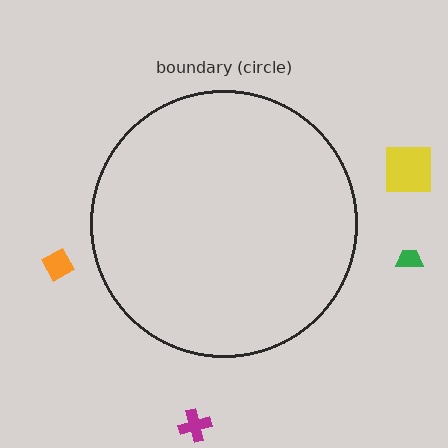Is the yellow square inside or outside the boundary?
Outside.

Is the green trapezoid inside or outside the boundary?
Outside.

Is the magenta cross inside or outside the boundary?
Outside.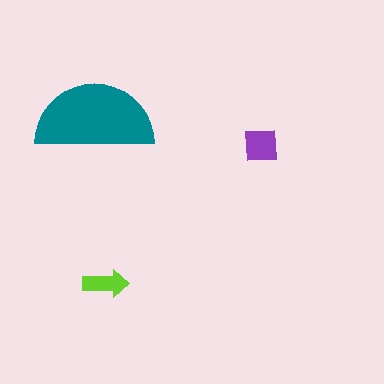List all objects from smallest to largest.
The lime arrow, the purple square, the teal semicircle.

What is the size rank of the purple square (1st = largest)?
2nd.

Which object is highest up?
The teal semicircle is topmost.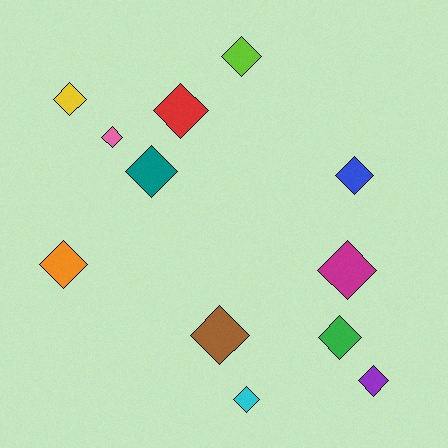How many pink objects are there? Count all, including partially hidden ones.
There is 1 pink object.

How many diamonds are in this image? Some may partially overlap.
There are 12 diamonds.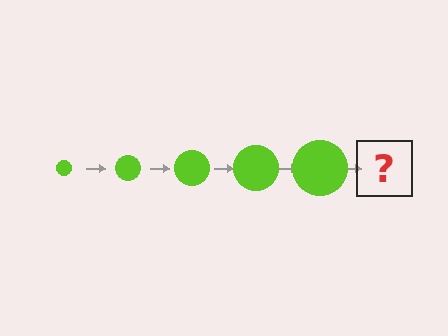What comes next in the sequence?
The next element should be a lime circle, larger than the previous one.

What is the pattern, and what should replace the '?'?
The pattern is that the circle gets progressively larger each step. The '?' should be a lime circle, larger than the previous one.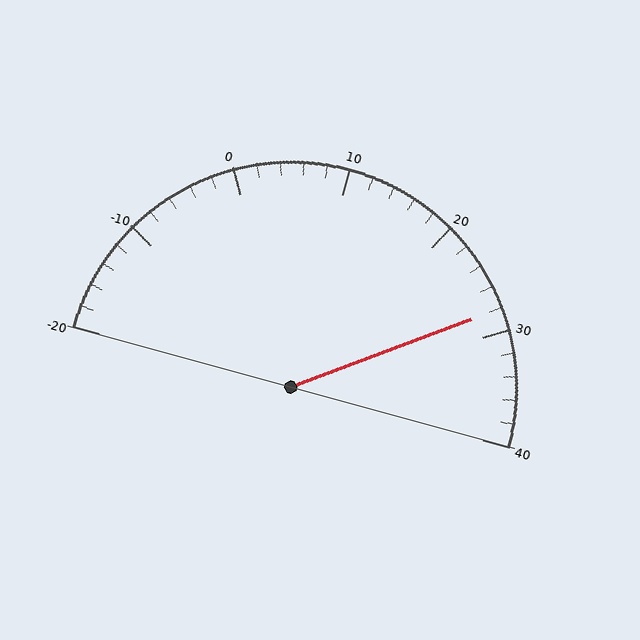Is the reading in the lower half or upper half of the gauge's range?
The reading is in the upper half of the range (-20 to 40).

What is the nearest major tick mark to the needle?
The nearest major tick mark is 30.